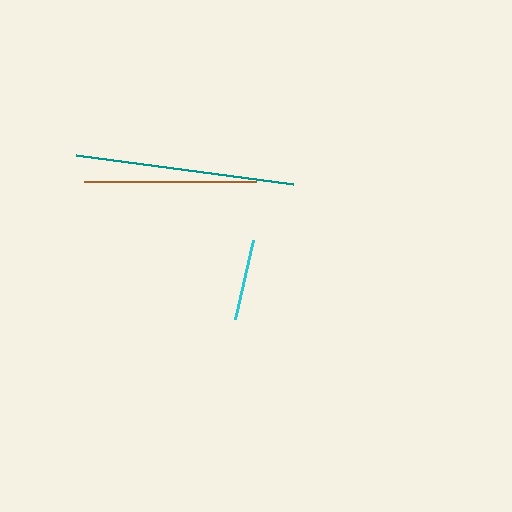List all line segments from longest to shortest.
From longest to shortest: teal, brown, cyan.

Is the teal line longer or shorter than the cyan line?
The teal line is longer than the cyan line.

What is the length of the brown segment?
The brown segment is approximately 172 pixels long.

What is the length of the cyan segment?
The cyan segment is approximately 81 pixels long.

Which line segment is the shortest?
The cyan line is the shortest at approximately 81 pixels.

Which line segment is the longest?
The teal line is the longest at approximately 219 pixels.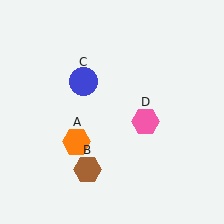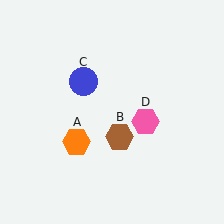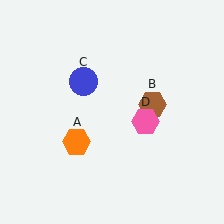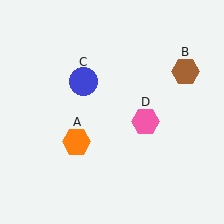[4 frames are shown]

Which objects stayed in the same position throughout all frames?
Orange hexagon (object A) and blue circle (object C) and pink hexagon (object D) remained stationary.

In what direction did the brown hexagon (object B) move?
The brown hexagon (object B) moved up and to the right.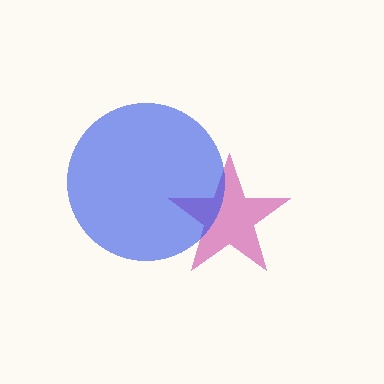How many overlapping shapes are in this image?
There are 2 overlapping shapes in the image.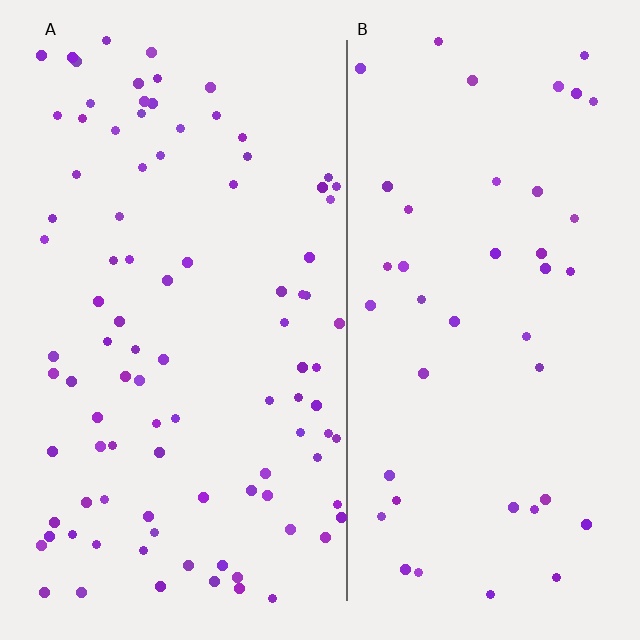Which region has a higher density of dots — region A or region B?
A (the left).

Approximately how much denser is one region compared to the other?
Approximately 2.2× — region A over region B.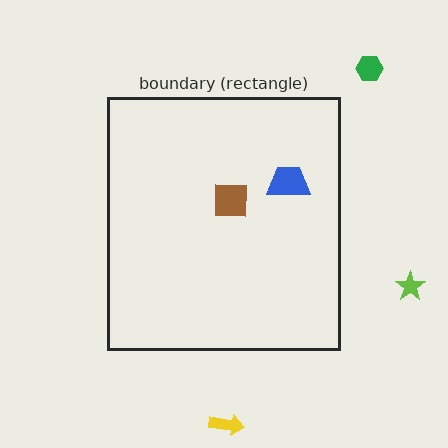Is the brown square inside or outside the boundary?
Inside.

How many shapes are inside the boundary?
2 inside, 3 outside.